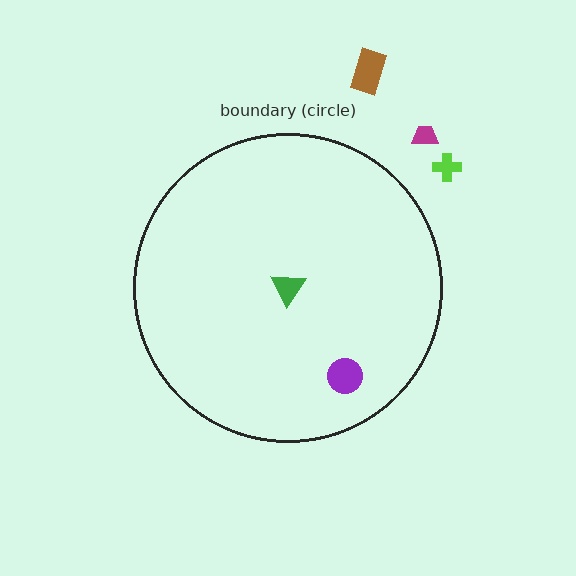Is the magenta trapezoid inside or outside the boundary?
Outside.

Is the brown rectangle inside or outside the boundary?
Outside.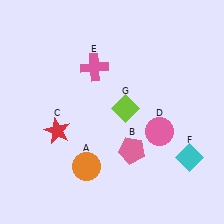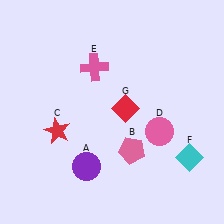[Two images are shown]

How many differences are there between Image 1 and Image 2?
There are 2 differences between the two images.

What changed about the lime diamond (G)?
In Image 1, G is lime. In Image 2, it changed to red.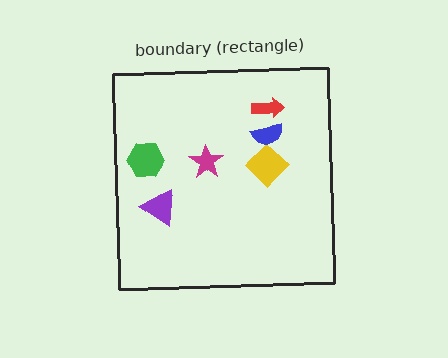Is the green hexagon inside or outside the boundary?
Inside.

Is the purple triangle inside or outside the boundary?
Inside.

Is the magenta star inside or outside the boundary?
Inside.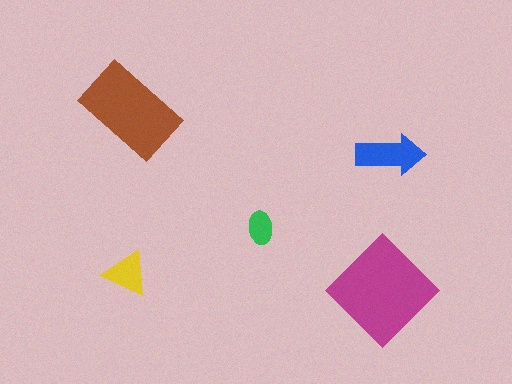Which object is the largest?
The magenta diamond.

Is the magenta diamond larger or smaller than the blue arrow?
Larger.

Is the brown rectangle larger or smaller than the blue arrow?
Larger.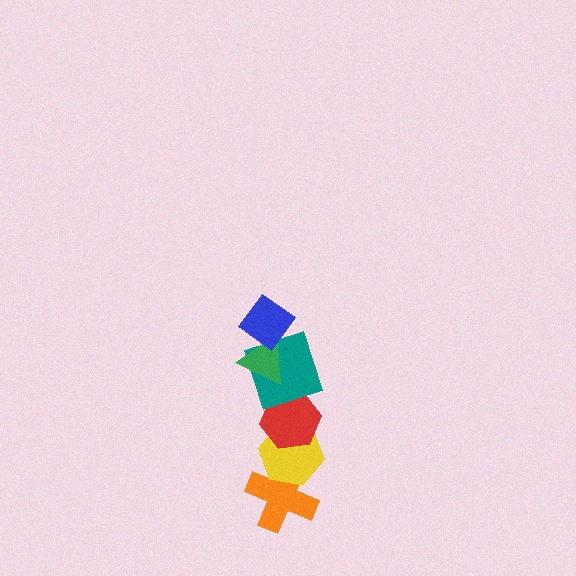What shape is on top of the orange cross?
The yellow hexagon is on top of the orange cross.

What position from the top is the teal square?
The teal square is 3rd from the top.